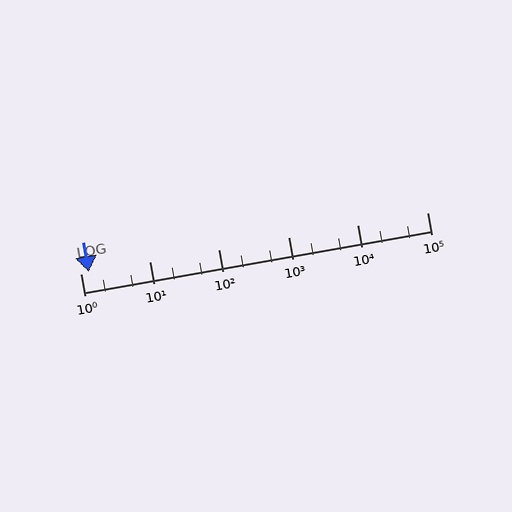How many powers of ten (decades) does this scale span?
The scale spans 5 decades, from 1 to 100000.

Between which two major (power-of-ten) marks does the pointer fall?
The pointer is between 1 and 10.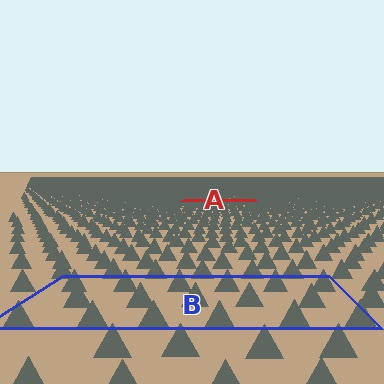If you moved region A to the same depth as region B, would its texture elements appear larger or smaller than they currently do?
They would appear larger. At a closer depth, the same texture elements are projected at a bigger on-screen size.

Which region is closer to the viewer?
Region B is closer. The texture elements there are larger and more spread out.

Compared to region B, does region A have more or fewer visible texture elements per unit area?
Region A has more texture elements per unit area — they are packed more densely because it is farther away.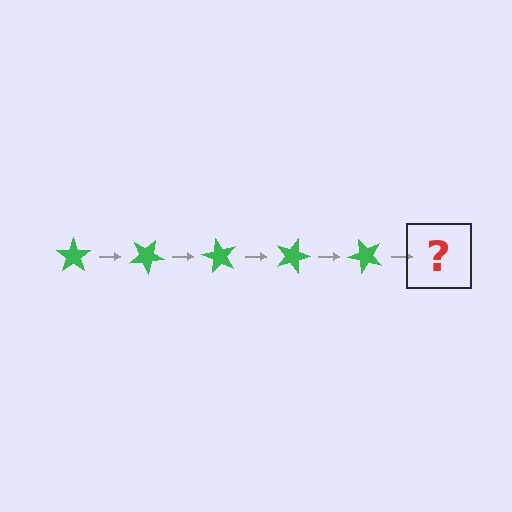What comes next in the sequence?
The next element should be a green star rotated 150 degrees.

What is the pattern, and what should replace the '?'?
The pattern is that the star rotates 30 degrees each step. The '?' should be a green star rotated 150 degrees.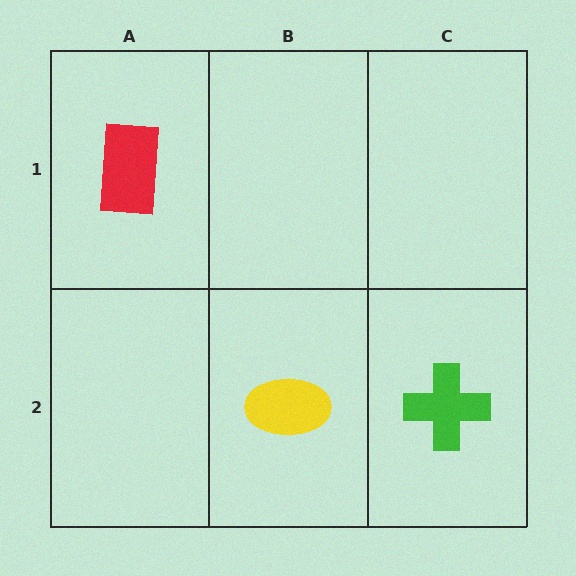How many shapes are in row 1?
1 shape.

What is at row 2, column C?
A green cross.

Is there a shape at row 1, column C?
No, that cell is empty.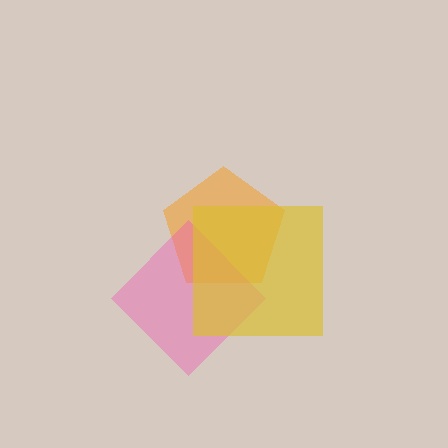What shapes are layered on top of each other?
The layered shapes are: an orange pentagon, a pink diamond, a yellow square.